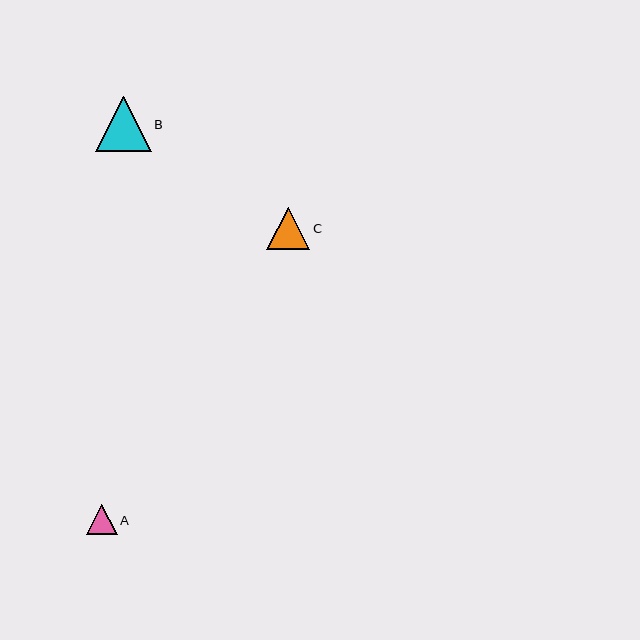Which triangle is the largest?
Triangle B is the largest with a size of approximately 56 pixels.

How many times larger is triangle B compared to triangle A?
Triangle B is approximately 1.8 times the size of triangle A.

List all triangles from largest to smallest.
From largest to smallest: B, C, A.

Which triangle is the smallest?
Triangle A is the smallest with a size of approximately 30 pixels.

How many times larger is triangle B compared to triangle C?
Triangle B is approximately 1.3 times the size of triangle C.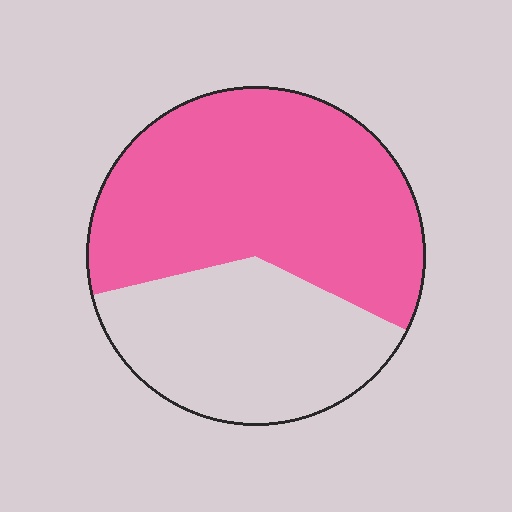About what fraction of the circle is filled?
About three fifths (3/5).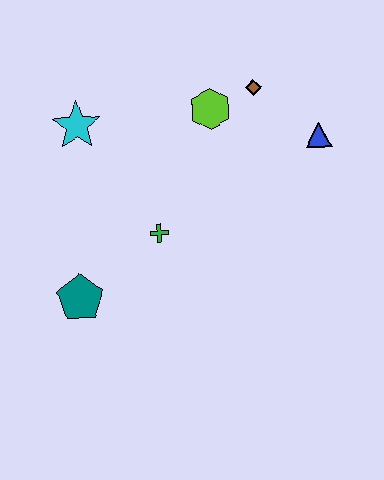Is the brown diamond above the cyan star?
Yes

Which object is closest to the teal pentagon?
The green cross is closest to the teal pentagon.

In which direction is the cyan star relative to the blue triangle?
The cyan star is to the left of the blue triangle.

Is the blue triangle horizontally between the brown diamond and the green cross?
No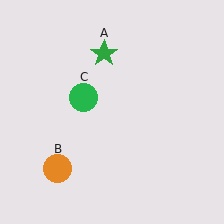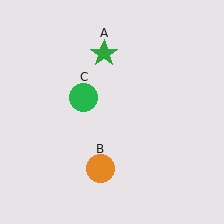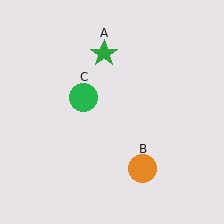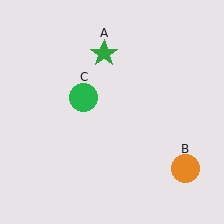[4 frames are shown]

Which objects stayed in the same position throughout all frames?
Green star (object A) and green circle (object C) remained stationary.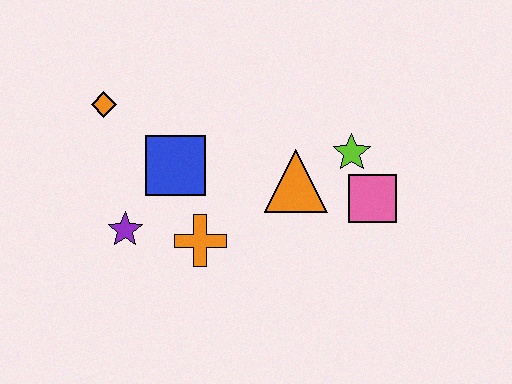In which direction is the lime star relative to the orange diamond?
The lime star is to the right of the orange diamond.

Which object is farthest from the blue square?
The pink square is farthest from the blue square.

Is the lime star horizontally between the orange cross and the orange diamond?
No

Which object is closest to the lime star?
The pink square is closest to the lime star.